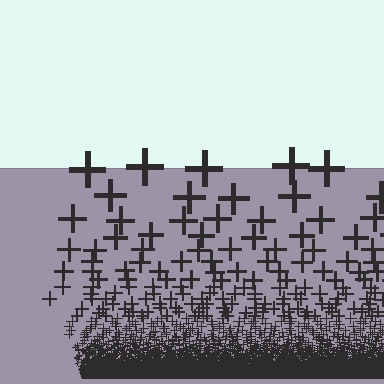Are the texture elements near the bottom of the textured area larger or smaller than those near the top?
Smaller. The gradient is inverted — elements near the bottom are smaller and denser.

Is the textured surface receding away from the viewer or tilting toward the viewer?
The surface appears to tilt toward the viewer. Texture elements get larger and sparser toward the top.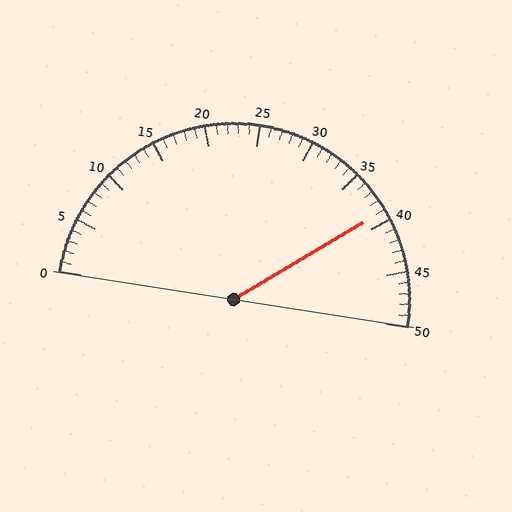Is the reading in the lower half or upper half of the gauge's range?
The reading is in the upper half of the range (0 to 50).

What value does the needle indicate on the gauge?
The needle indicates approximately 39.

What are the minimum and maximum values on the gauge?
The gauge ranges from 0 to 50.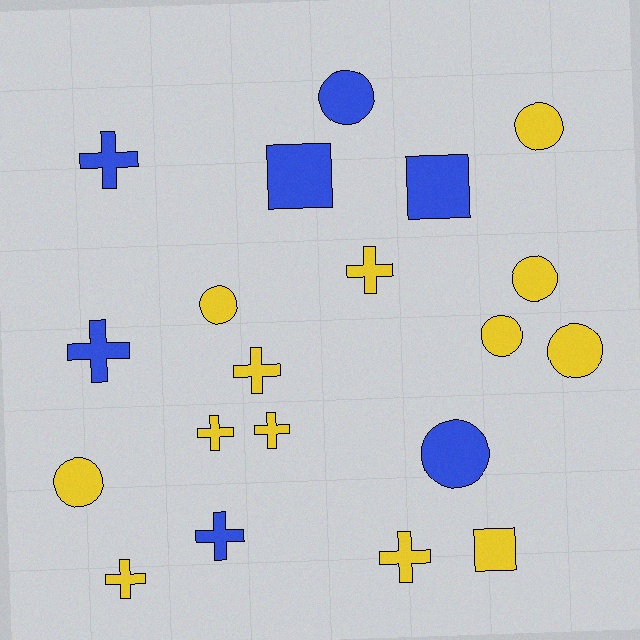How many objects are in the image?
There are 20 objects.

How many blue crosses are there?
There are 3 blue crosses.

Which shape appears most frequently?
Cross, with 9 objects.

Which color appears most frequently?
Yellow, with 13 objects.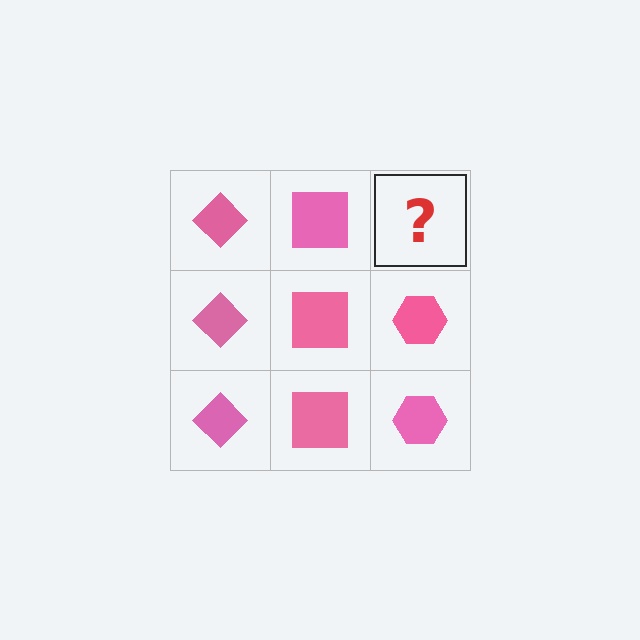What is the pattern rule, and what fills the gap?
The rule is that each column has a consistent shape. The gap should be filled with a pink hexagon.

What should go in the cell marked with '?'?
The missing cell should contain a pink hexagon.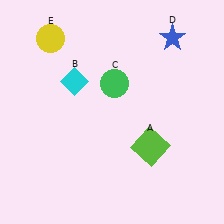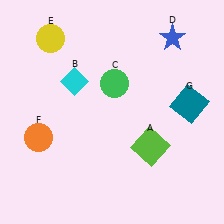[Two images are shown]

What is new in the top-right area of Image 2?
A teal square (G) was added in the top-right area of Image 2.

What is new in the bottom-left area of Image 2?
An orange circle (F) was added in the bottom-left area of Image 2.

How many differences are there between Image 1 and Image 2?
There are 2 differences between the two images.